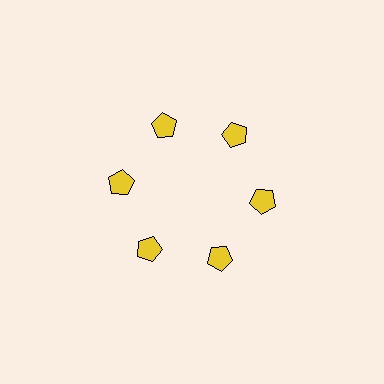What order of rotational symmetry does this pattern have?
This pattern has 6-fold rotational symmetry.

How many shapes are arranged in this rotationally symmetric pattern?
There are 6 shapes, arranged in 6 groups of 1.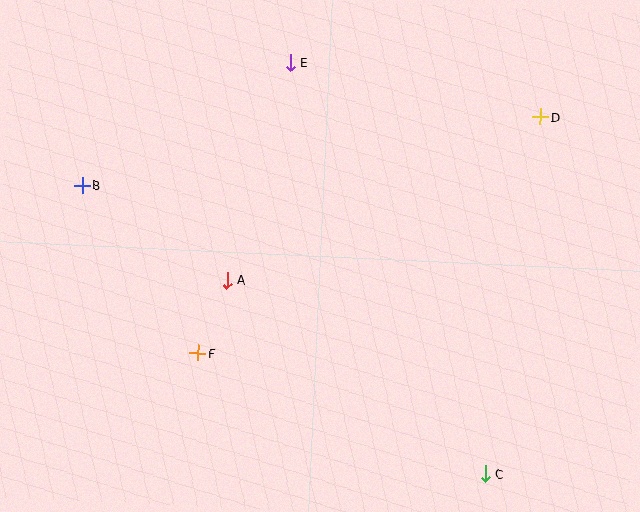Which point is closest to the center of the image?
Point A at (227, 280) is closest to the center.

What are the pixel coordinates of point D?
Point D is at (540, 117).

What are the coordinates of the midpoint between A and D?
The midpoint between A and D is at (384, 198).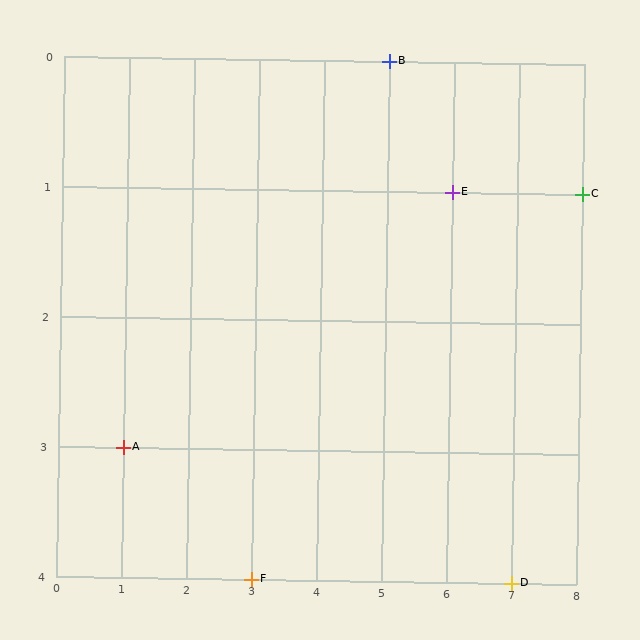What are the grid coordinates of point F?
Point F is at grid coordinates (3, 4).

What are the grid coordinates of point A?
Point A is at grid coordinates (1, 3).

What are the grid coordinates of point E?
Point E is at grid coordinates (6, 1).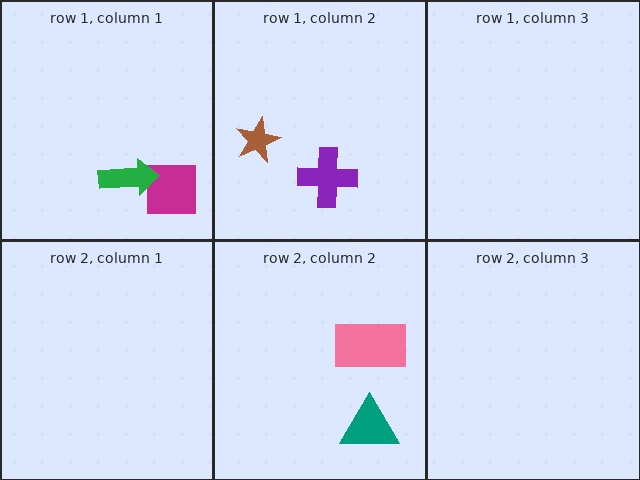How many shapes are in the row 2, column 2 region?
2.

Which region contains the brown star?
The row 1, column 2 region.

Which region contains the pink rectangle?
The row 2, column 2 region.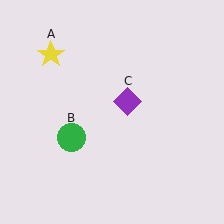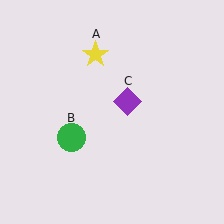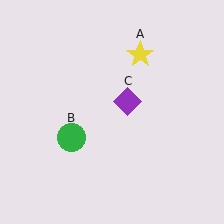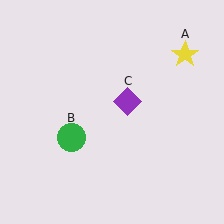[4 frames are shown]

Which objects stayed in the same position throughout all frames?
Green circle (object B) and purple diamond (object C) remained stationary.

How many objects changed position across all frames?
1 object changed position: yellow star (object A).